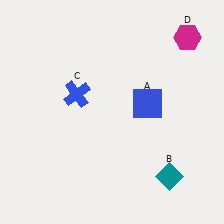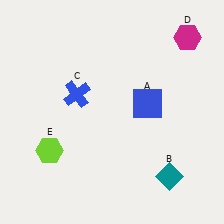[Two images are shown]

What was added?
A lime hexagon (E) was added in Image 2.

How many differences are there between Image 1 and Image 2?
There is 1 difference between the two images.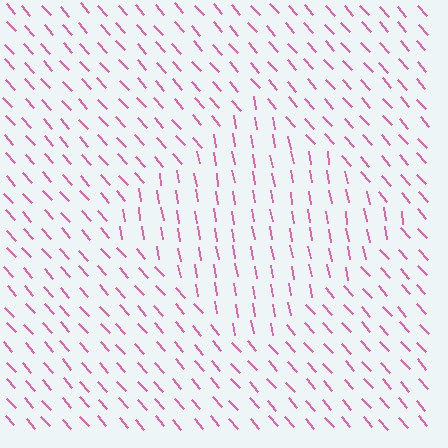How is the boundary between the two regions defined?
The boundary is defined purely by a change in line orientation (approximately 31 degrees difference). All lines are the same color and thickness.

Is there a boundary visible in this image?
Yes, there is a texture boundary formed by a change in line orientation.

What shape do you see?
I see a diamond.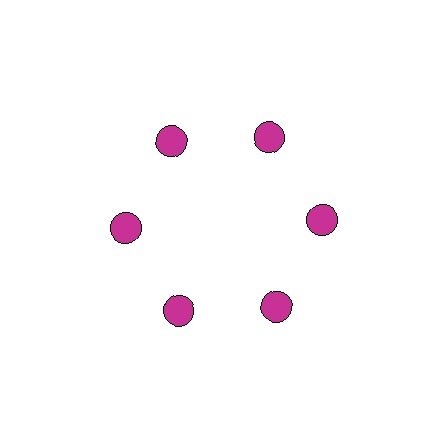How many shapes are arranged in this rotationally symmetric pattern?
There are 6 shapes, arranged in 6 groups of 1.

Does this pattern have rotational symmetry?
Yes, this pattern has 6-fold rotational symmetry. It looks the same after rotating 60 degrees around the center.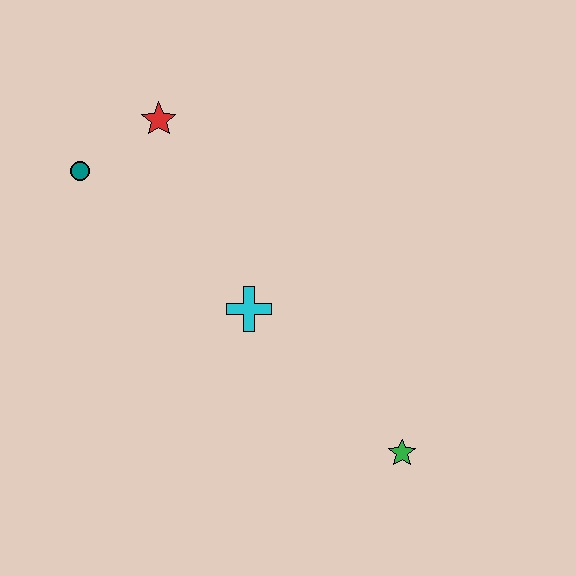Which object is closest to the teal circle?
The red star is closest to the teal circle.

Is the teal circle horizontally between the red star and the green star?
No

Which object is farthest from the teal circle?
The green star is farthest from the teal circle.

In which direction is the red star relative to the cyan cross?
The red star is above the cyan cross.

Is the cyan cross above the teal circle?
No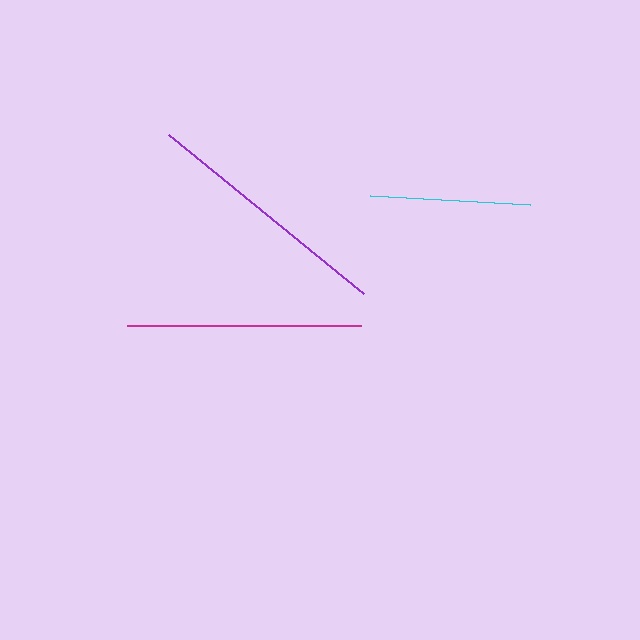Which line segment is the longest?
The purple line is the longest at approximately 252 pixels.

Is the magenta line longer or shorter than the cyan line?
The magenta line is longer than the cyan line.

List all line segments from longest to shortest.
From longest to shortest: purple, magenta, cyan.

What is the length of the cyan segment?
The cyan segment is approximately 161 pixels long.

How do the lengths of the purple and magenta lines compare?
The purple and magenta lines are approximately the same length.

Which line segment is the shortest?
The cyan line is the shortest at approximately 161 pixels.